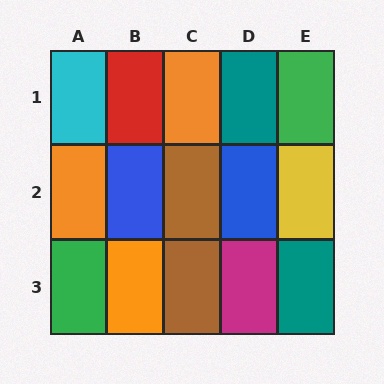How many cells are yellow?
1 cell is yellow.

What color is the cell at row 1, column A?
Cyan.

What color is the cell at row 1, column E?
Green.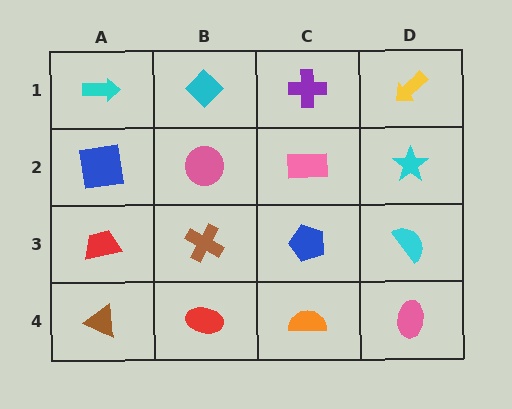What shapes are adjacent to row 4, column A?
A red trapezoid (row 3, column A), a red ellipse (row 4, column B).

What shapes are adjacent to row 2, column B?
A cyan diamond (row 1, column B), a brown cross (row 3, column B), a blue square (row 2, column A), a pink rectangle (row 2, column C).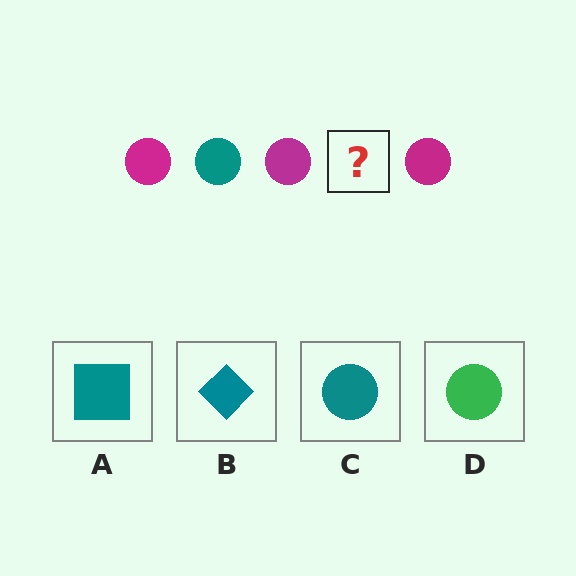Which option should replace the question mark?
Option C.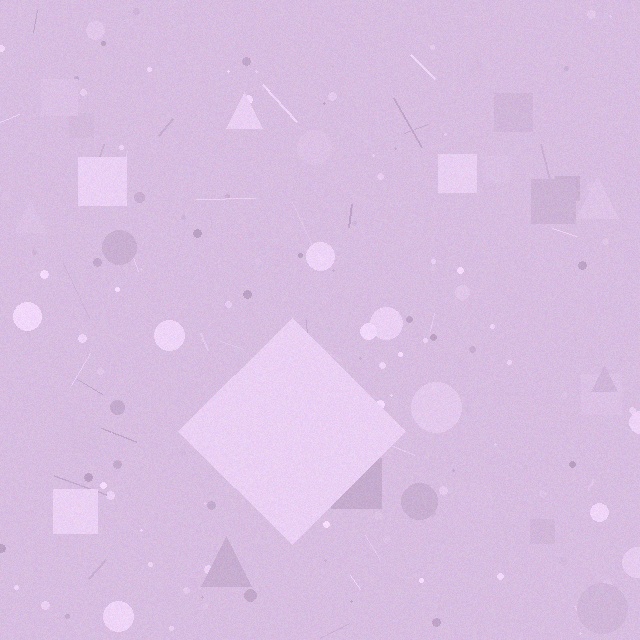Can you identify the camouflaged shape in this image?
The camouflaged shape is a diamond.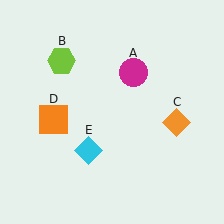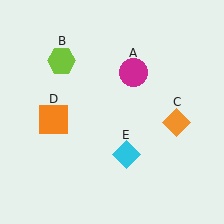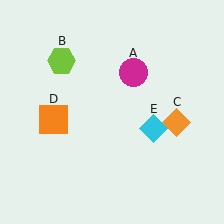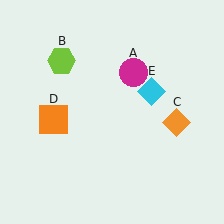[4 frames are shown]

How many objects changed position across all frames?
1 object changed position: cyan diamond (object E).